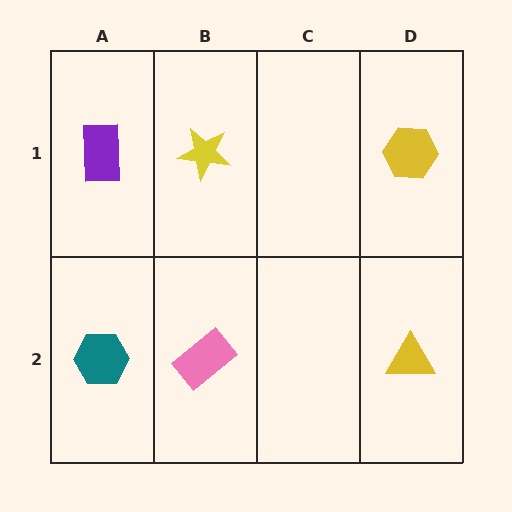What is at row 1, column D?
A yellow hexagon.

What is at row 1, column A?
A purple rectangle.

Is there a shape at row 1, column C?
No, that cell is empty.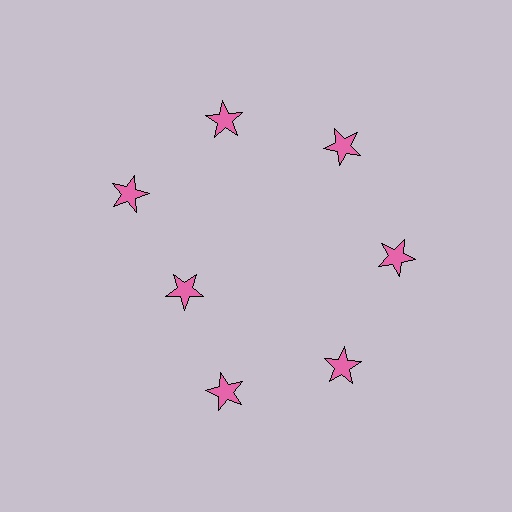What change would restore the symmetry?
The symmetry would be restored by moving it outward, back onto the ring so that all 7 stars sit at equal angles and equal distance from the center.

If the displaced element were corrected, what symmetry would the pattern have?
It would have 7-fold rotational symmetry — the pattern would map onto itself every 51 degrees.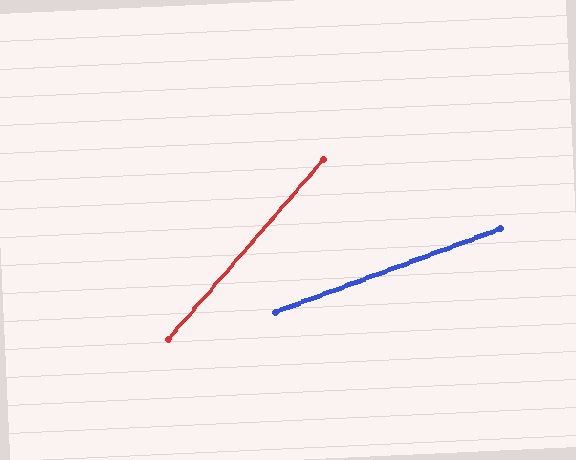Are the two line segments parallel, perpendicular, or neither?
Neither parallel nor perpendicular — they differ by about 29°.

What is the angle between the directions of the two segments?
Approximately 29 degrees.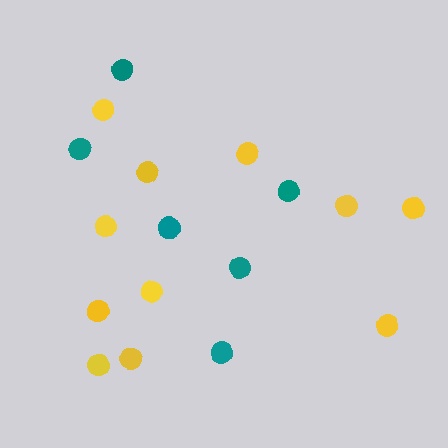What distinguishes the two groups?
There are 2 groups: one group of yellow circles (11) and one group of teal circles (6).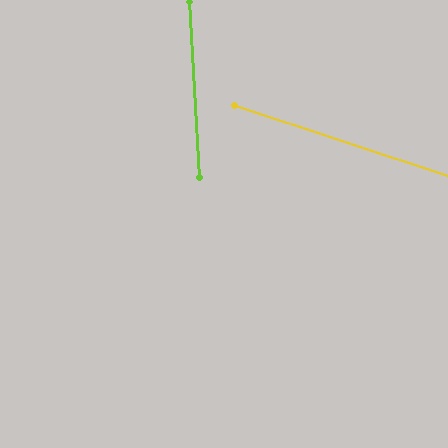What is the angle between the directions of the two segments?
Approximately 69 degrees.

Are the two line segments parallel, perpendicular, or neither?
Neither parallel nor perpendicular — they differ by about 69°.